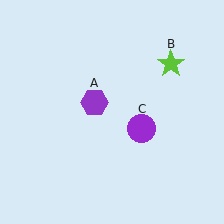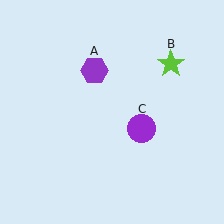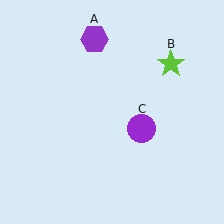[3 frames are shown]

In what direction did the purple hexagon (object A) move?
The purple hexagon (object A) moved up.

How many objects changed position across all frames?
1 object changed position: purple hexagon (object A).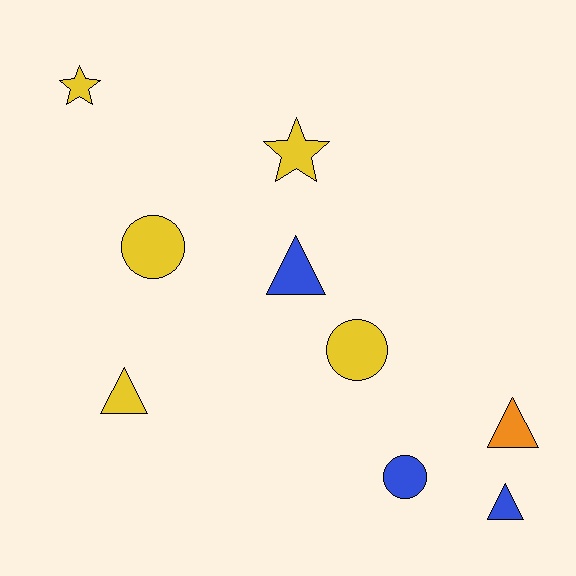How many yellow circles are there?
There are 2 yellow circles.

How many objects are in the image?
There are 9 objects.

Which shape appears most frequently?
Triangle, with 4 objects.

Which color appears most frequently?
Yellow, with 5 objects.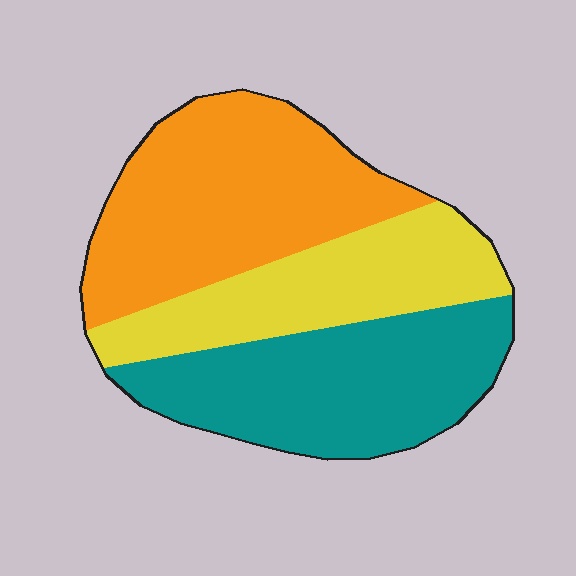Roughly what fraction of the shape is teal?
Teal covers roughly 35% of the shape.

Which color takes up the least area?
Yellow, at roughly 25%.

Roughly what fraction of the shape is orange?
Orange covers about 40% of the shape.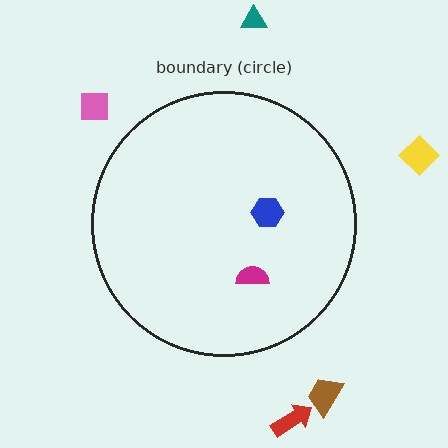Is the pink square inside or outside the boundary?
Outside.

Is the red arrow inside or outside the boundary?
Outside.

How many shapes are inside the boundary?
2 inside, 5 outside.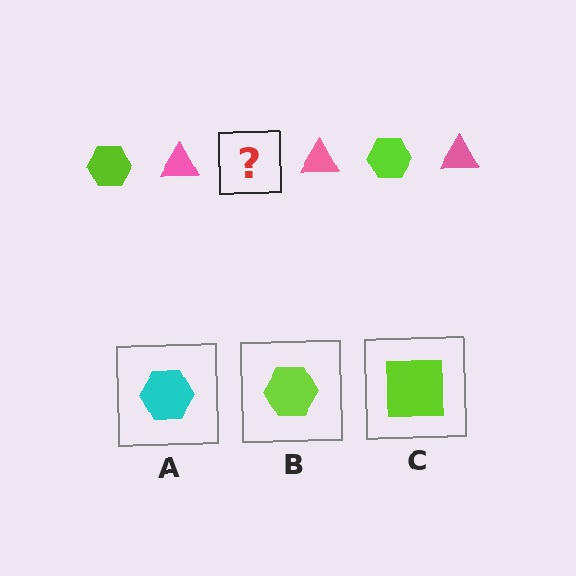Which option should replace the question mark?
Option B.